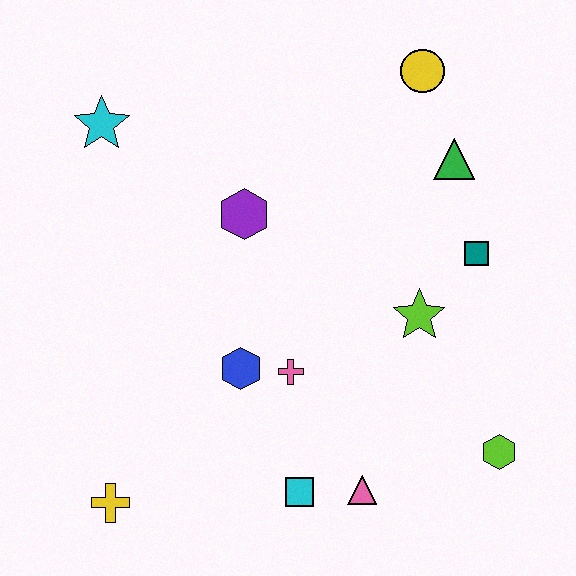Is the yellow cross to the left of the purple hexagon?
Yes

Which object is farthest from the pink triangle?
The cyan star is farthest from the pink triangle.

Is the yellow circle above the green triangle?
Yes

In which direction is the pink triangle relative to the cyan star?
The pink triangle is below the cyan star.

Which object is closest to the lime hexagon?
The pink triangle is closest to the lime hexagon.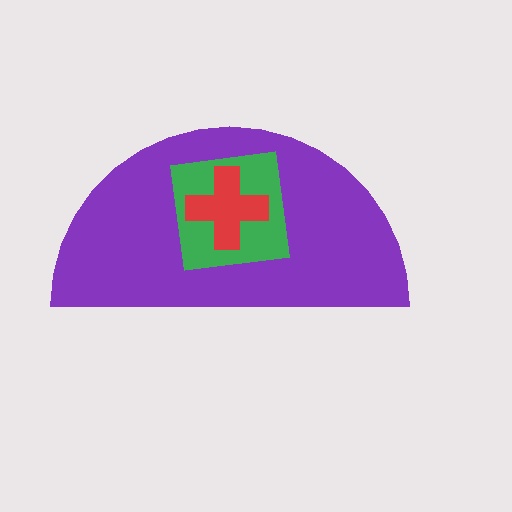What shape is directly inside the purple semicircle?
The green square.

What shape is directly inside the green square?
The red cross.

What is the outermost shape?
The purple semicircle.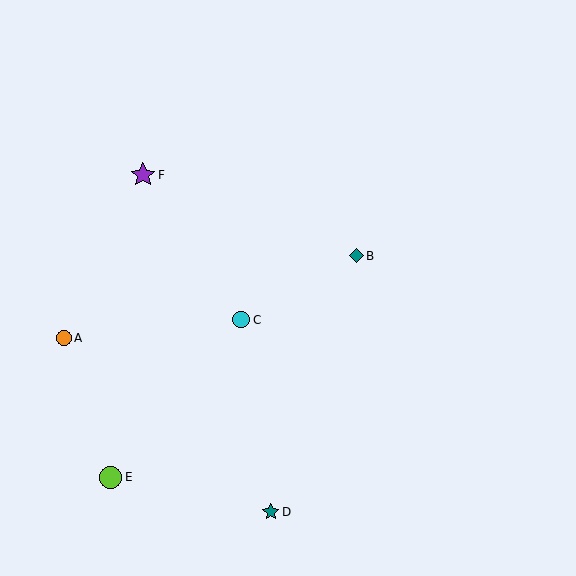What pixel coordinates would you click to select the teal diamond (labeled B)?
Click at (356, 256) to select the teal diamond B.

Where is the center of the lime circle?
The center of the lime circle is at (110, 477).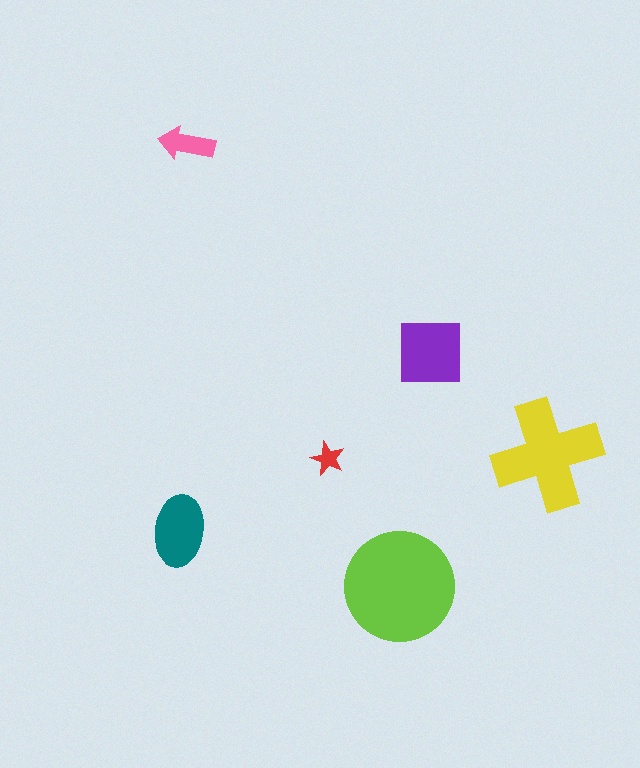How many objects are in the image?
There are 6 objects in the image.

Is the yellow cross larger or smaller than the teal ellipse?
Larger.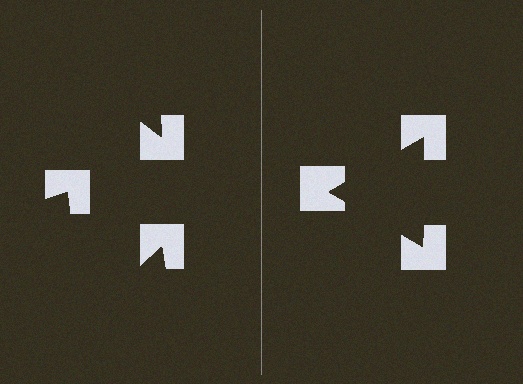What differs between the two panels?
The notched squares are positioned identically on both sides; only the wedge orientations differ. On the right they align to a triangle; on the left they are misaligned.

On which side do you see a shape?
An illusory triangle appears on the right side. On the left side the wedge cuts are rotated, so no coherent shape forms.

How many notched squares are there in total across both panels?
6 — 3 on each side.